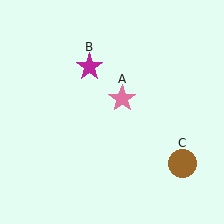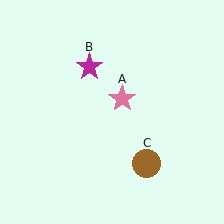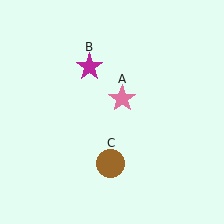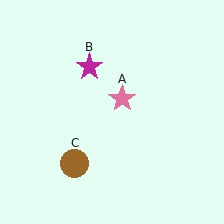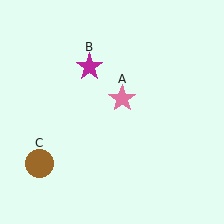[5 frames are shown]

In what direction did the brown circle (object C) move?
The brown circle (object C) moved left.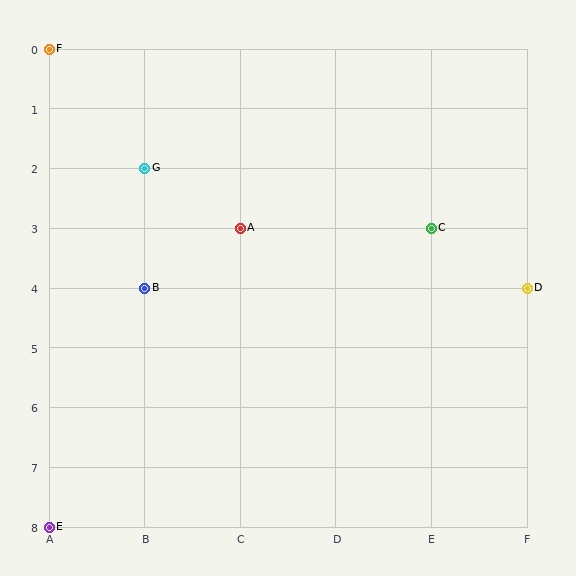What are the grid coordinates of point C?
Point C is at grid coordinates (E, 3).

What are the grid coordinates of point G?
Point G is at grid coordinates (B, 2).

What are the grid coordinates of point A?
Point A is at grid coordinates (C, 3).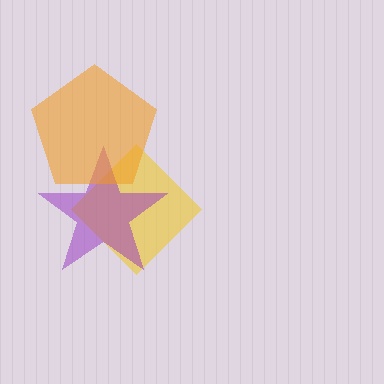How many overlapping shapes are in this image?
There are 3 overlapping shapes in the image.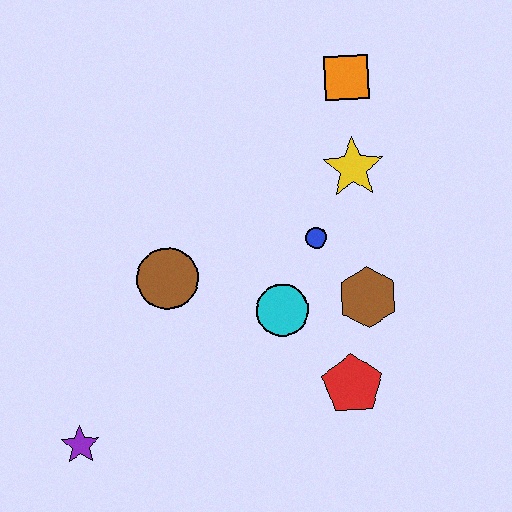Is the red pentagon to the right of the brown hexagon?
No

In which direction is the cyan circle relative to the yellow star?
The cyan circle is below the yellow star.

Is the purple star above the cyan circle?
No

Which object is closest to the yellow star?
The blue circle is closest to the yellow star.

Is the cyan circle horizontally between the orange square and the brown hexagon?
No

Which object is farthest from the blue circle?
The purple star is farthest from the blue circle.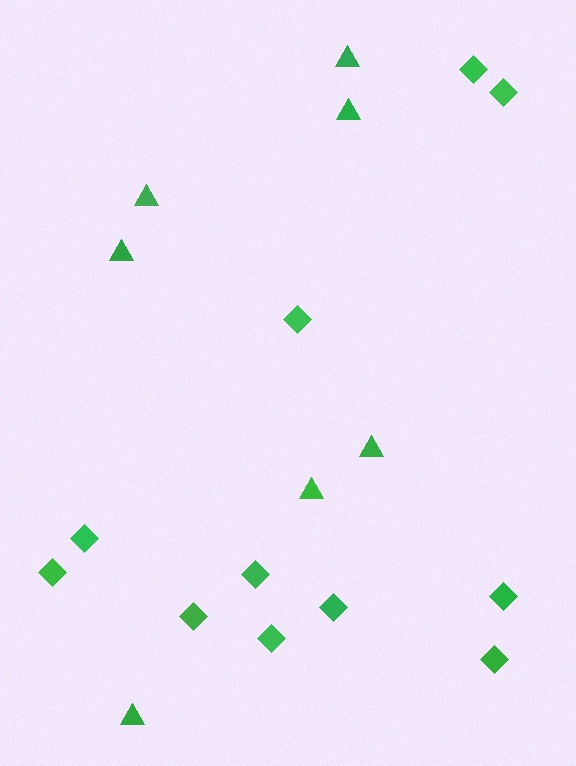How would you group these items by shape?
There are 2 groups: one group of triangles (7) and one group of diamonds (11).